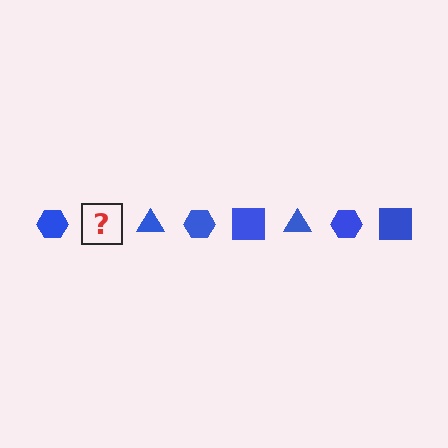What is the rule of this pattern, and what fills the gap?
The rule is that the pattern cycles through hexagon, square, triangle shapes in blue. The gap should be filled with a blue square.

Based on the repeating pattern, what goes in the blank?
The blank should be a blue square.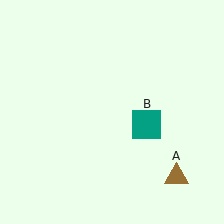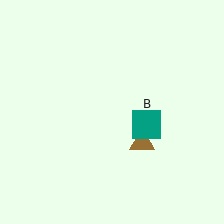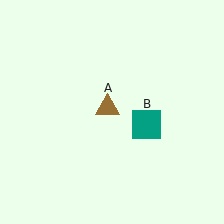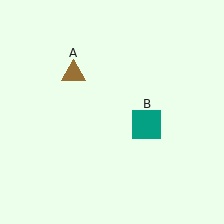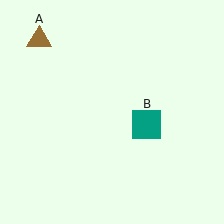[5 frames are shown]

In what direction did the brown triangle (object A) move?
The brown triangle (object A) moved up and to the left.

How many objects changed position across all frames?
1 object changed position: brown triangle (object A).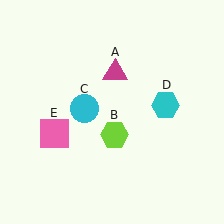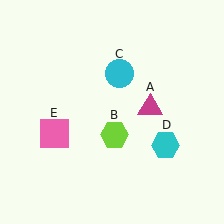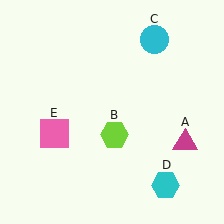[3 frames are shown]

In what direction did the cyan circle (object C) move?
The cyan circle (object C) moved up and to the right.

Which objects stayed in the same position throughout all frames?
Lime hexagon (object B) and pink square (object E) remained stationary.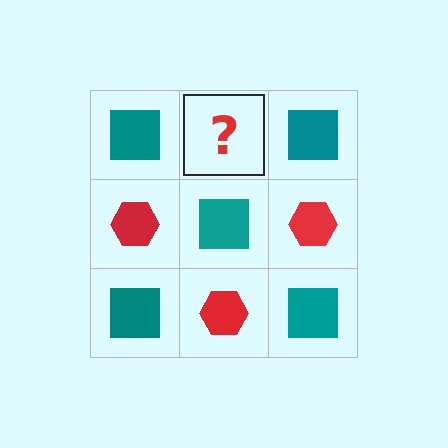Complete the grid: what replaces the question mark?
The question mark should be replaced with a red hexagon.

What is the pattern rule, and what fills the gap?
The rule is that it alternates teal square and red hexagon in a checkerboard pattern. The gap should be filled with a red hexagon.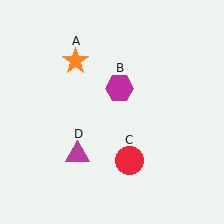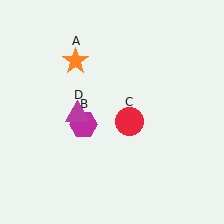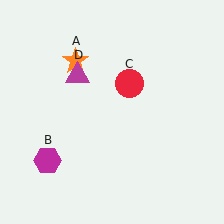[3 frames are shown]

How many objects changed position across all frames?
3 objects changed position: magenta hexagon (object B), red circle (object C), magenta triangle (object D).